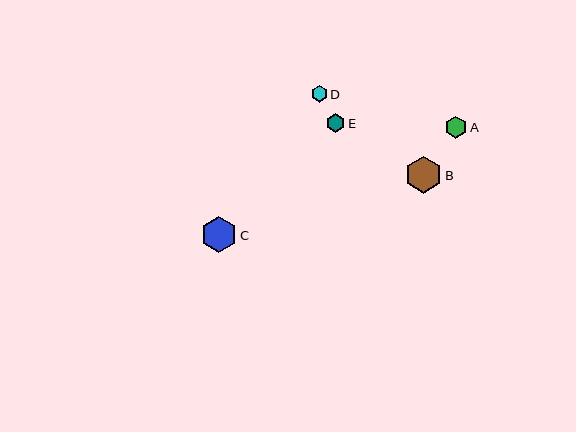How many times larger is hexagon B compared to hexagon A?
Hexagon B is approximately 1.7 times the size of hexagon A.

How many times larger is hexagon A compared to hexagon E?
Hexagon A is approximately 1.1 times the size of hexagon E.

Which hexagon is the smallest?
Hexagon D is the smallest with a size of approximately 16 pixels.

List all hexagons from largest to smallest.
From largest to smallest: B, C, A, E, D.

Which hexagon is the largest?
Hexagon B is the largest with a size of approximately 37 pixels.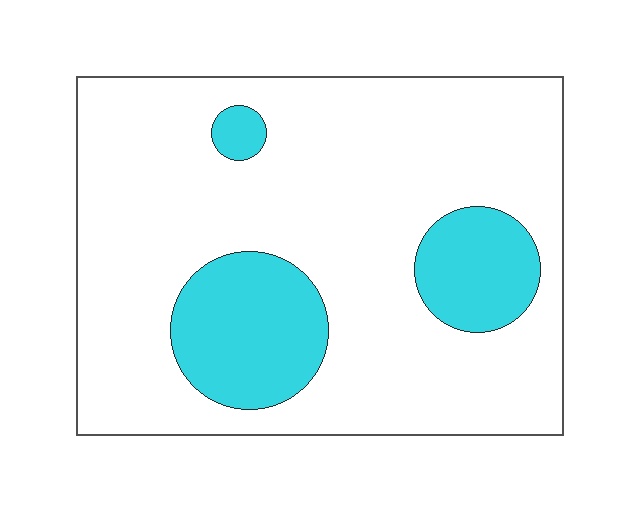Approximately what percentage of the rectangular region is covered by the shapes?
Approximately 20%.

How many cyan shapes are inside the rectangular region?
3.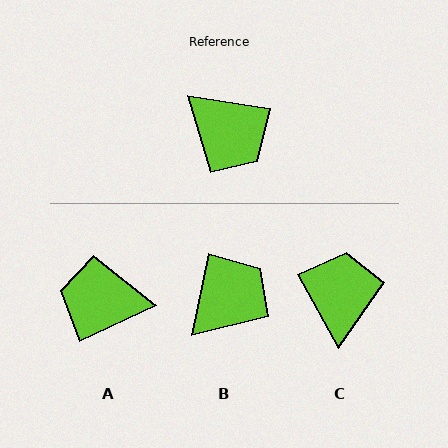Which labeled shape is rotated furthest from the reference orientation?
A, about 146 degrees away.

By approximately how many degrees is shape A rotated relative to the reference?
Approximately 146 degrees clockwise.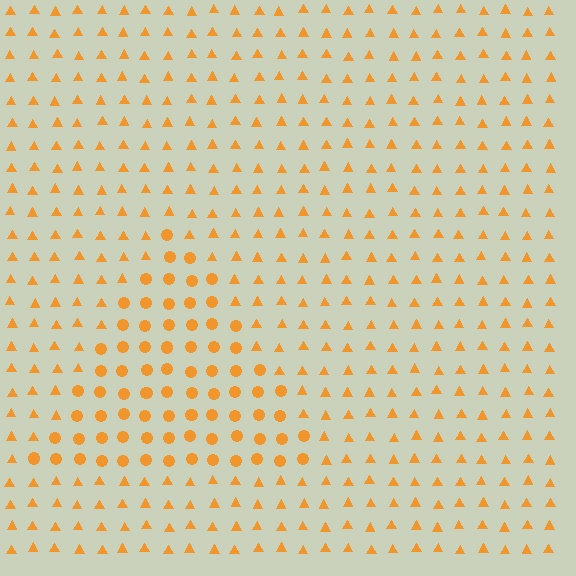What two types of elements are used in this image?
The image uses circles inside the triangle region and triangles outside it.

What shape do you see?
I see a triangle.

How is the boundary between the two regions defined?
The boundary is defined by a change in element shape: circles inside vs. triangles outside. All elements share the same color and spacing.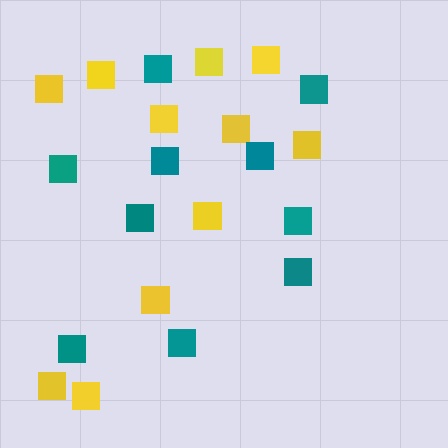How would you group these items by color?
There are 2 groups: one group of yellow squares (11) and one group of teal squares (10).